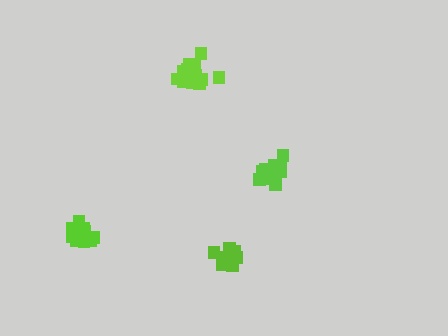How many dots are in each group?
Group 1: 17 dots, Group 2: 13 dots, Group 3: 15 dots, Group 4: 14 dots (59 total).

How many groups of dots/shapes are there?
There are 4 groups.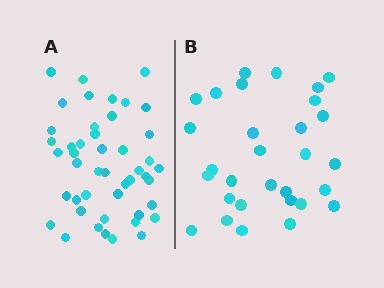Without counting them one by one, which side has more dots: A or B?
Region A (the left region) has more dots.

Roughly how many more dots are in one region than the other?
Region A has approximately 15 more dots than region B.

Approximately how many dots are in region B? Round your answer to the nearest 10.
About 30 dots.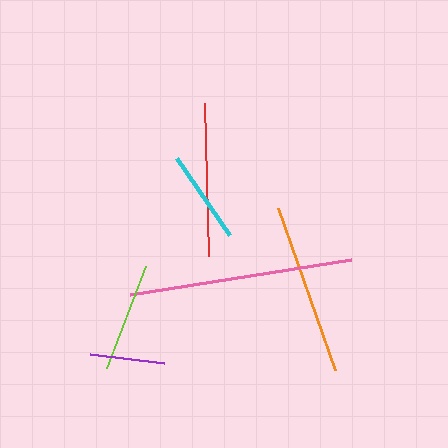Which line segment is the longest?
The pink line is the longest at approximately 224 pixels.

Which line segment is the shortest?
The purple line is the shortest at approximately 74 pixels.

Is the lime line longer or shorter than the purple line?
The lime line is longer than the purple line.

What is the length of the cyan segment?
The cyan segment is approximately 94 pixels long.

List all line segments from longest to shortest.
From longest to shortest: pink, orange, red, lime, cyan, purple.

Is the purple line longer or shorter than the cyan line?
The cyan line is longer than the purple line.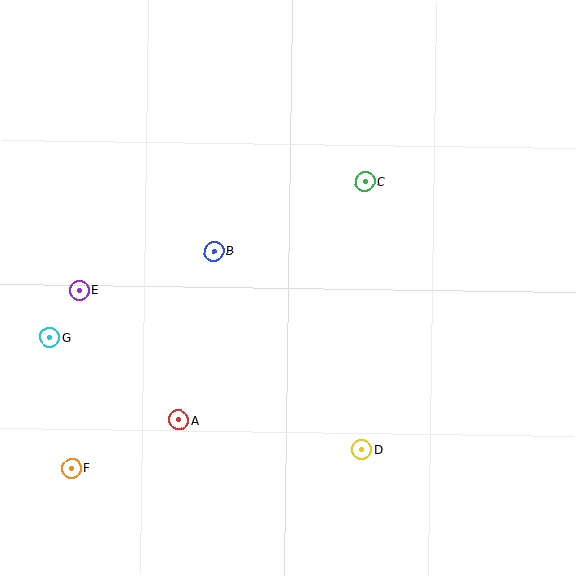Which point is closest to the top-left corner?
Point E is closest to the top-left corner.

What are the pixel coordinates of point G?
Point G is at (50, 338).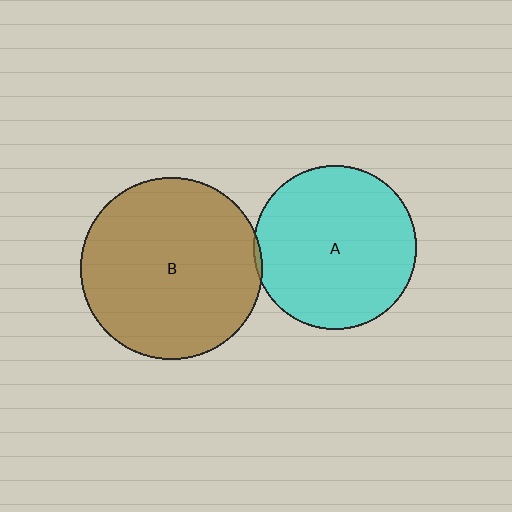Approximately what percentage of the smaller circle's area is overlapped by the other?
Approximately 5%.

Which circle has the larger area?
Circle B (brown).